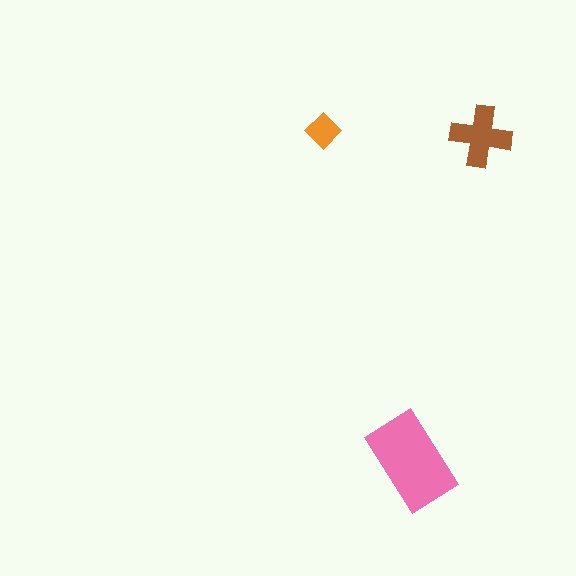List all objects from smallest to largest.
The orange diamond, the brown cross, the pink rectangle.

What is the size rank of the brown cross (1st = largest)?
2nd.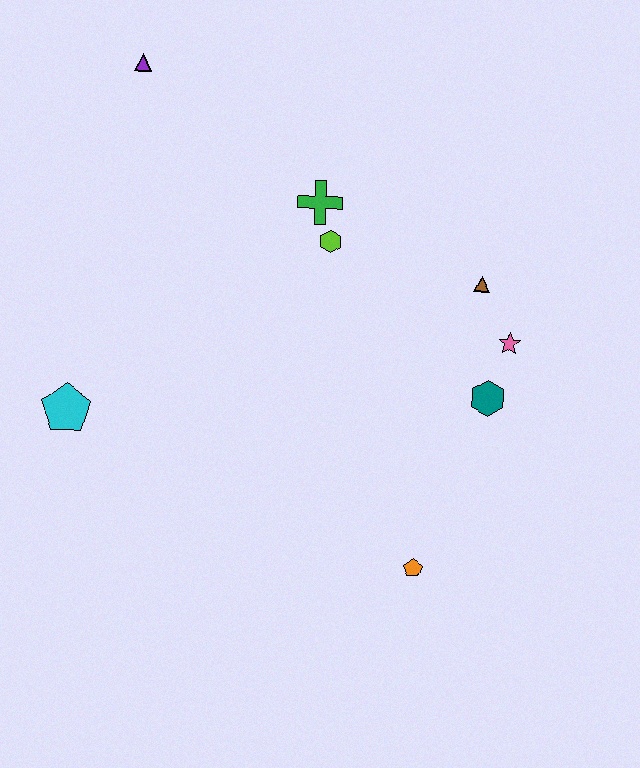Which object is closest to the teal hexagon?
The pink star is closest to the teal hexagon.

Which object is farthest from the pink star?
The purple triangle is farthest from the pink star.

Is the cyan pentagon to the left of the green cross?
Yes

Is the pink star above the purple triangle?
No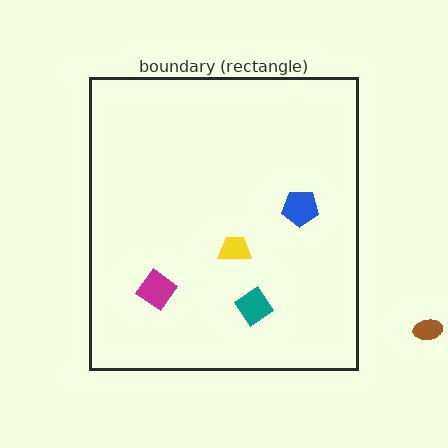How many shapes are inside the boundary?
4 inside, 1 outside.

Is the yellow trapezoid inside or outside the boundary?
Inside.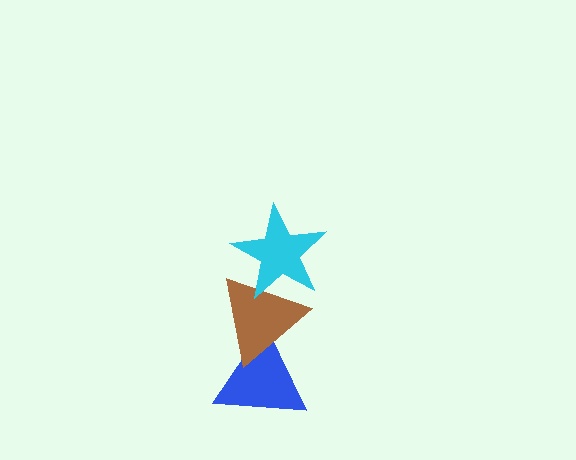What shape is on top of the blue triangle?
The brown triangle is on top of the blue triangle.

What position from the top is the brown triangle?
The brown triangle is 2nd from the top.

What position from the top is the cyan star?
The cyan star is 1st from the top.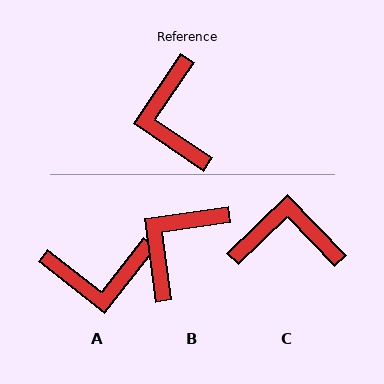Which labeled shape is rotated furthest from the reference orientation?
C, about 102 degrees away.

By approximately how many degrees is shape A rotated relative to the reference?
Approximately 86 degrees counter-clockwise.